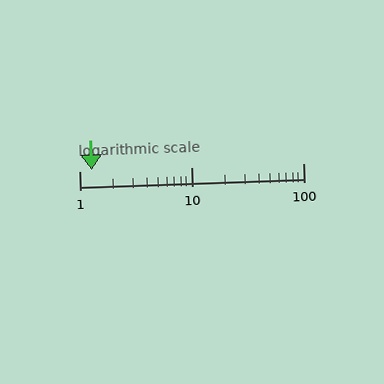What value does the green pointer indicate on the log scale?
The pointer indicates approximately 1.3.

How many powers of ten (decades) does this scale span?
The scale spans 2 decades, from 1 to 100.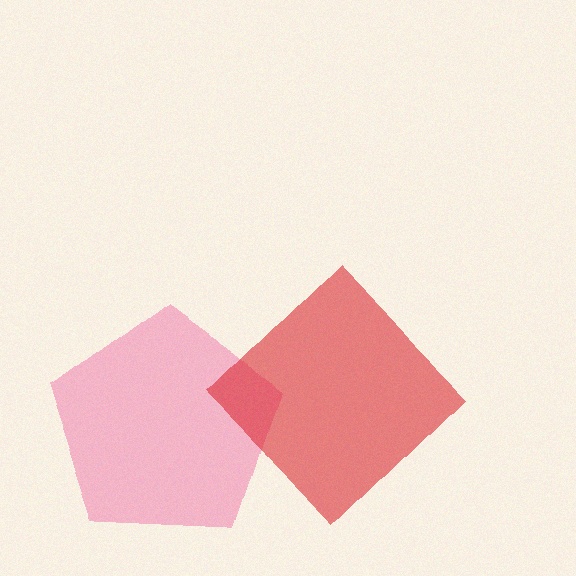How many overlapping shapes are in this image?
There are 2 overlapping shapes in the image.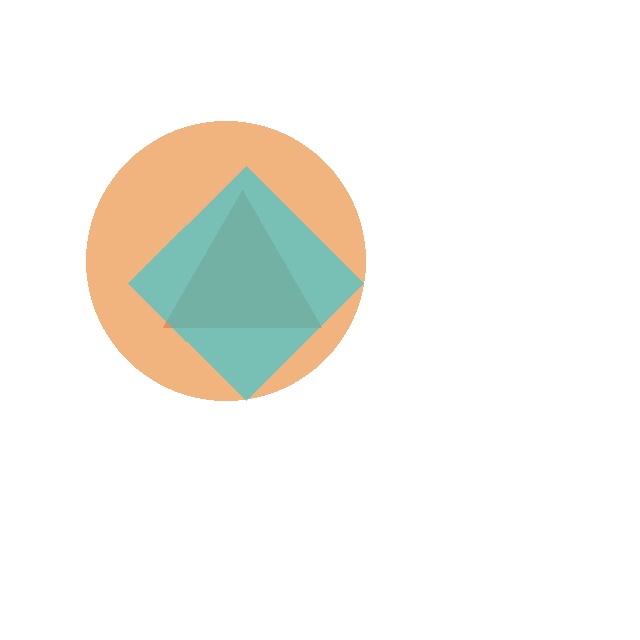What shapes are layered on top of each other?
The layered shapes are: a red triangle, an orange circle, a cyan diamond.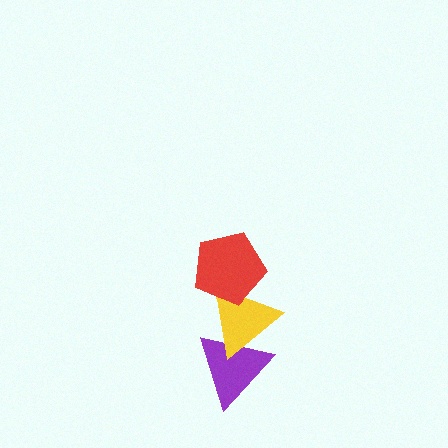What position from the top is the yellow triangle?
The yellow triangle is 2nd from the top.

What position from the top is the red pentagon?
The red pentagon is 1st from the top.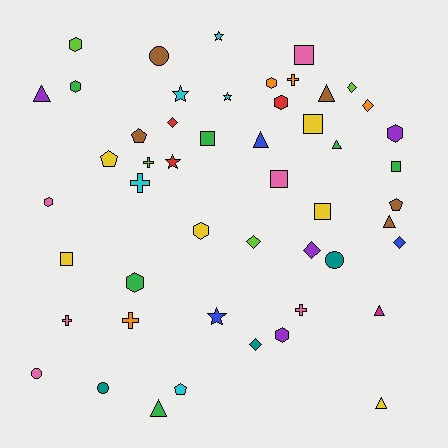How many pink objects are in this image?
There are 6 pink objects.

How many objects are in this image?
There are 50 objects.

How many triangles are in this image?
There are 8 triangles.